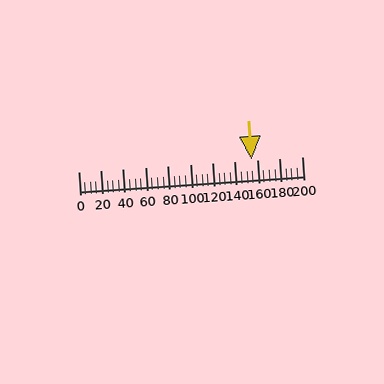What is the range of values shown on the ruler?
The ruler shows values from 0 to 200.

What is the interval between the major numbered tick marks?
The major tick marks are spaced 20 units apart.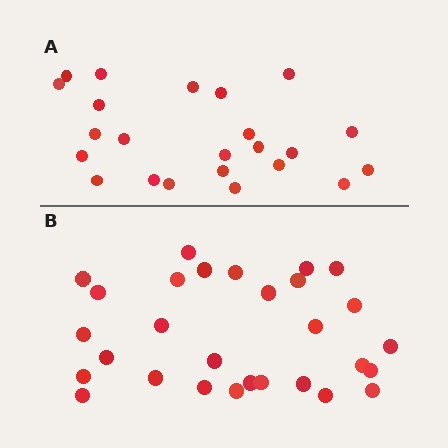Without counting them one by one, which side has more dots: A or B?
Region B (the bottom region) has more dots.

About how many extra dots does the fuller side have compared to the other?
Region B has about 6 more dots than region A.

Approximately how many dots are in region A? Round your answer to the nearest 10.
About 20 dots. (The exact count is 23, which rounds to 20.)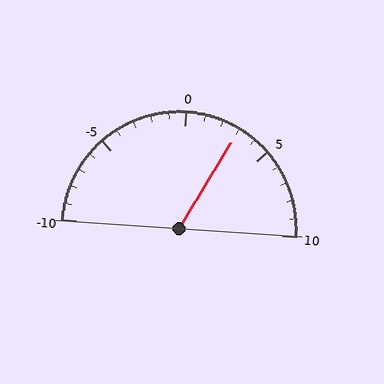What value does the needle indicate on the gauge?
The needle indicates approximately 3.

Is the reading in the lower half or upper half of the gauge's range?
The reading is in the upper half of the range (-10 to 10).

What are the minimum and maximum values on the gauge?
The gauge ranges from -10 to 10.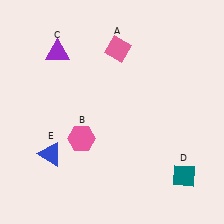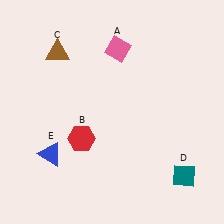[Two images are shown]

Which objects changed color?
B changed from pink to red. C changed from purple to brown.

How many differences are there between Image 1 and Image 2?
There are 2 differences between the two images.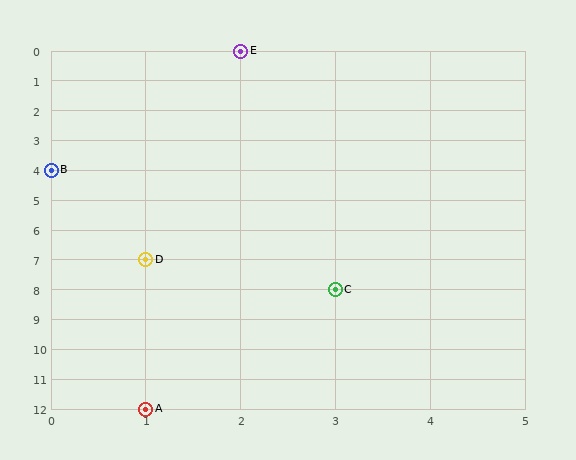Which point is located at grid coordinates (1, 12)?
Point A is at (1, 12).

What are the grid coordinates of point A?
Point A is at grid coordinates (1, 12).